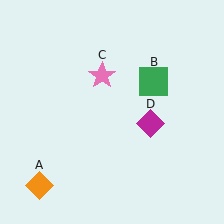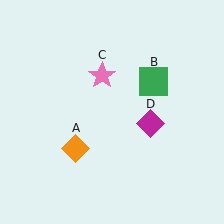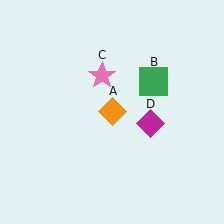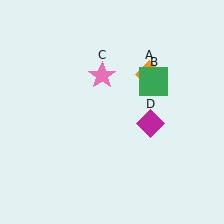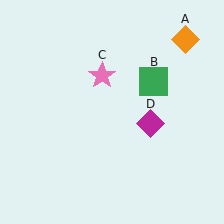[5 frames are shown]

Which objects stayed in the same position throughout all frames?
Green square (object B) and pink star (object C) and magenta diamond (object D) remained stationary.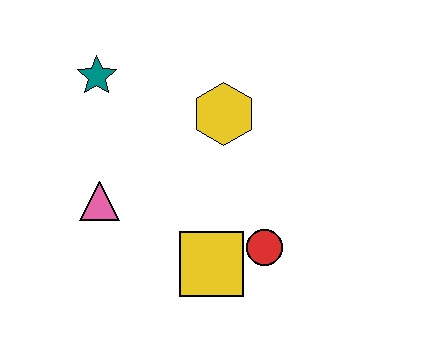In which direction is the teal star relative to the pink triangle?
The teal star is above the pink triangle.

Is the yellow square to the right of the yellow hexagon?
No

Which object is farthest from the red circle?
The teal star is farthest from the red circle.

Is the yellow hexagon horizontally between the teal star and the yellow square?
No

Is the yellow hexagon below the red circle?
No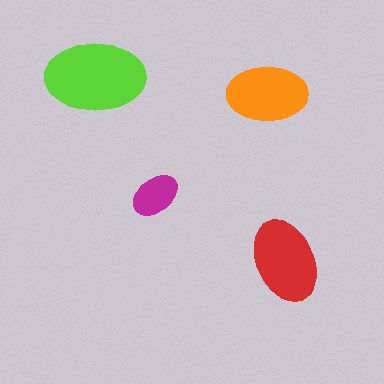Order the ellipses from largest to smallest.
the lime one, the red one, the orange one, the magenta one.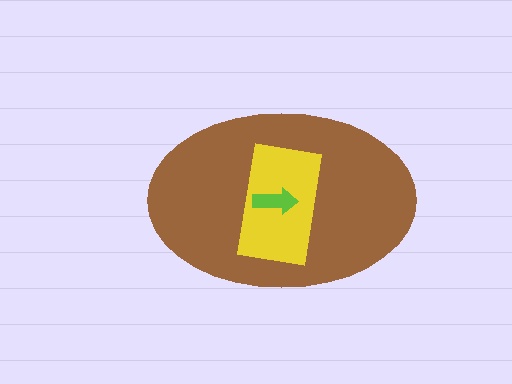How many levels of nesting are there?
3.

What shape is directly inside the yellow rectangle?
The lime arrow.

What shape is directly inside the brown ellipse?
The yellow rectangle.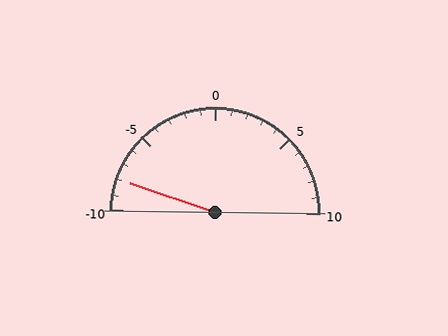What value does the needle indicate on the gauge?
The needle indicates approximately -8.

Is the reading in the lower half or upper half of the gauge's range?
The reading is in the lower half of the range (-10 to 10).